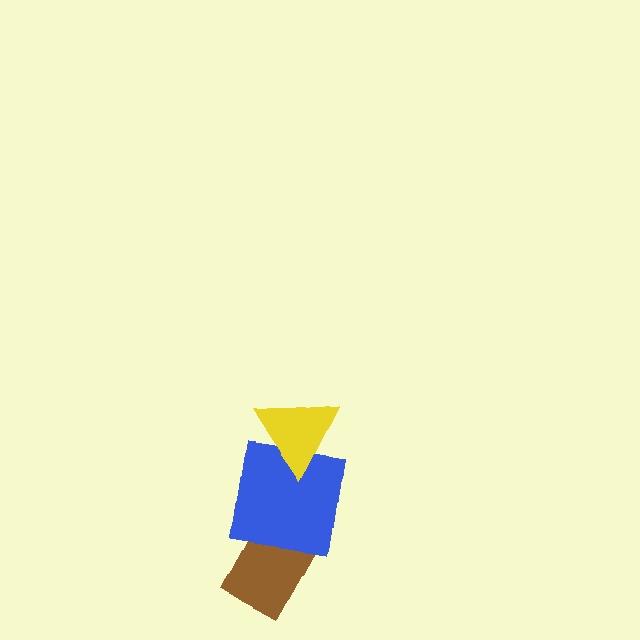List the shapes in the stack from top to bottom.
From top to bottom: the yellow triangle, the blue square, the brown rectangle.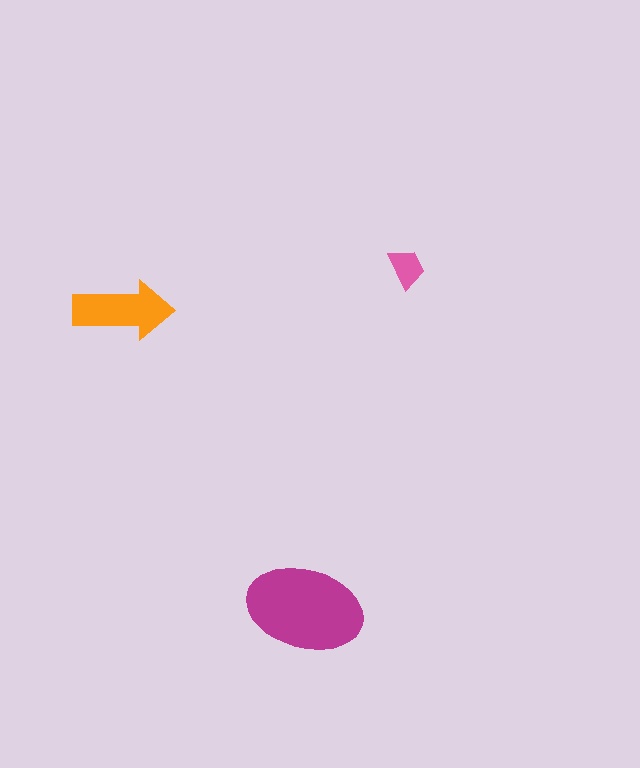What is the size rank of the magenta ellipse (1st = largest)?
1st.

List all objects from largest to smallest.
The magenta ellipse, the orange arrow, the pink trapezoid.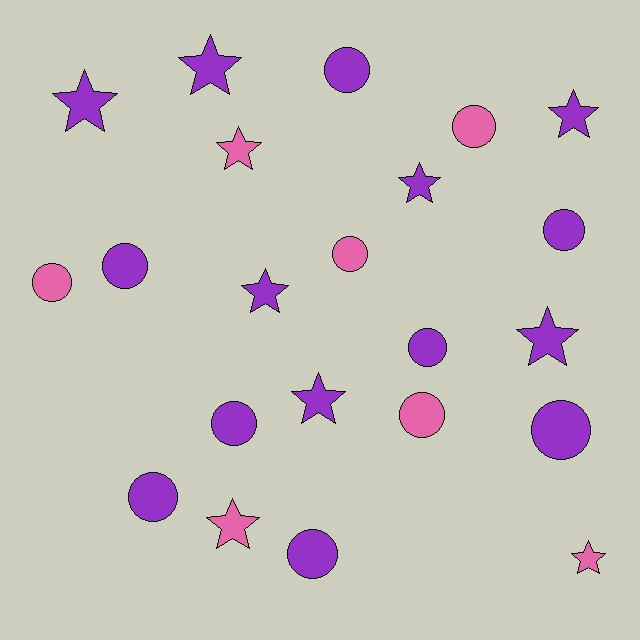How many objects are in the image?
There are 22 objects.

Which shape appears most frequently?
Circle, with 12 objects.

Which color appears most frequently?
Purple, with 15 objects.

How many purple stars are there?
There are 7 purple stars.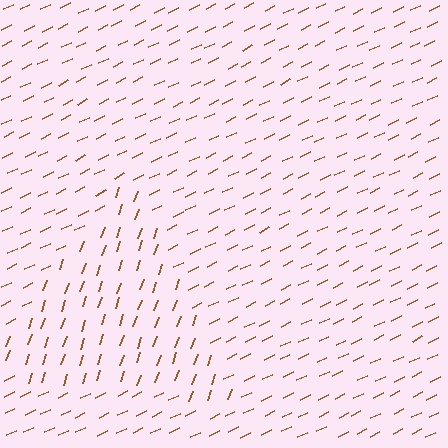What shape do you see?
I see a triangle.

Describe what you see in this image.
The image is filled with small brown line segments. A triangle region in the image has lines oriented differently from the surrounding lines, creating a visible texture boundary.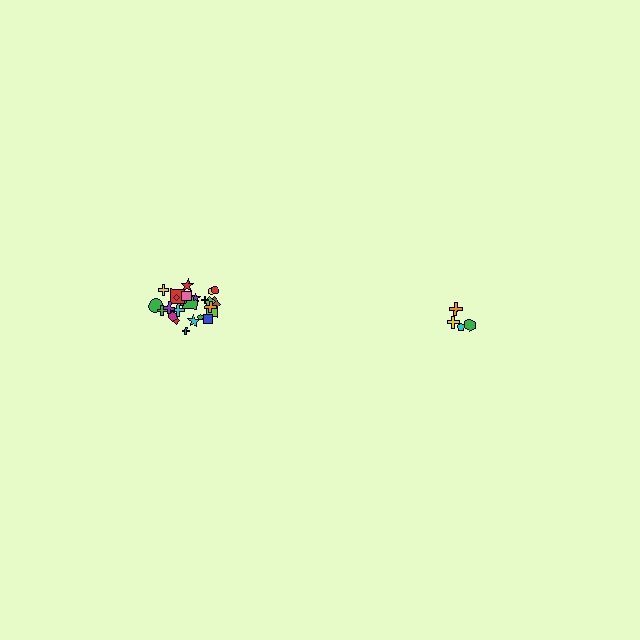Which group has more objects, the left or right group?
The left group.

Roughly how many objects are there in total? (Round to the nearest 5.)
Roughly 30 objects in total.